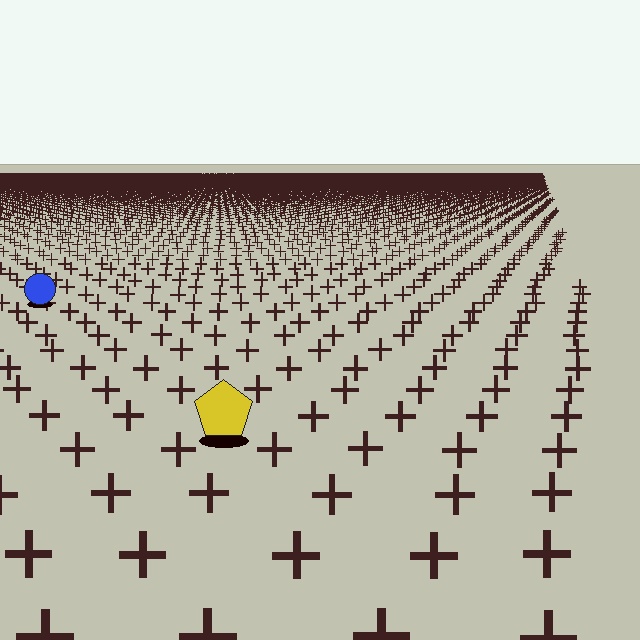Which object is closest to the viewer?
The yellow pentagon is closest. The texture marks near it are larger and more spread out.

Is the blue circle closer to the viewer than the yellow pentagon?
No. The yellow pentagon is closer — you can tell from the texture gradient: the ground texture is coarser near it.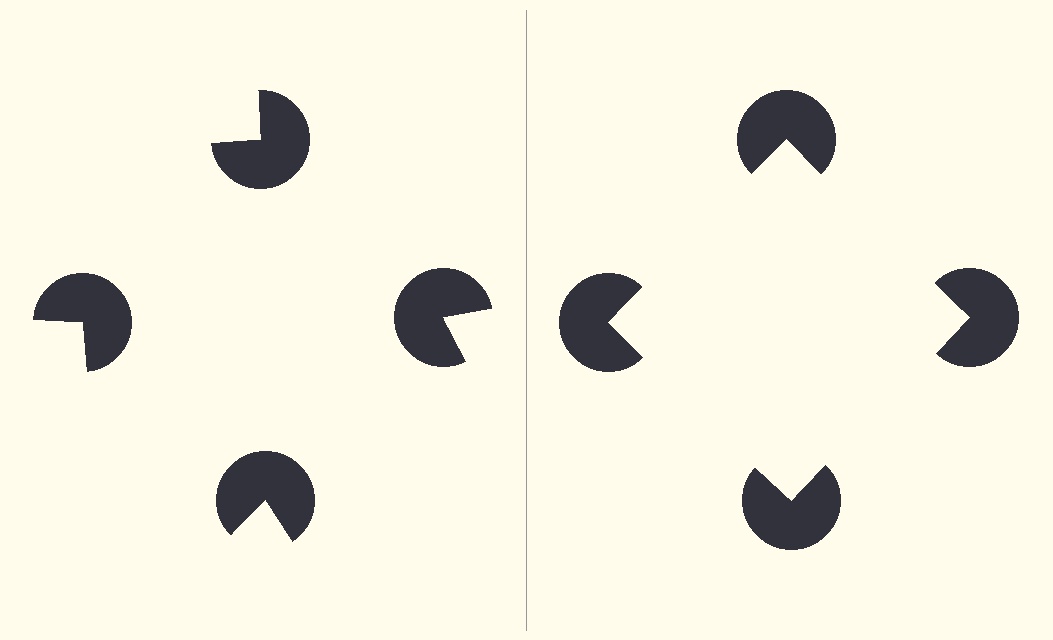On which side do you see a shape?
An illusory square appears on the right side. On the left side the wedge cuts are rotated, so no coherent shape forms.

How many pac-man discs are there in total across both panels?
8 — 4 on each side.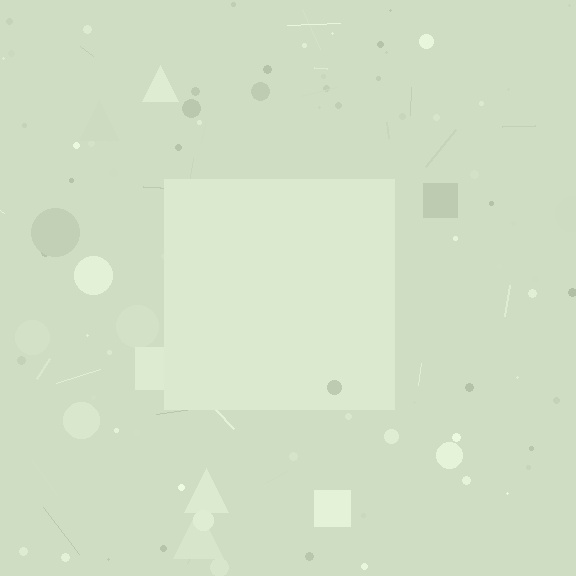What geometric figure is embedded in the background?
A square is embedded in the background.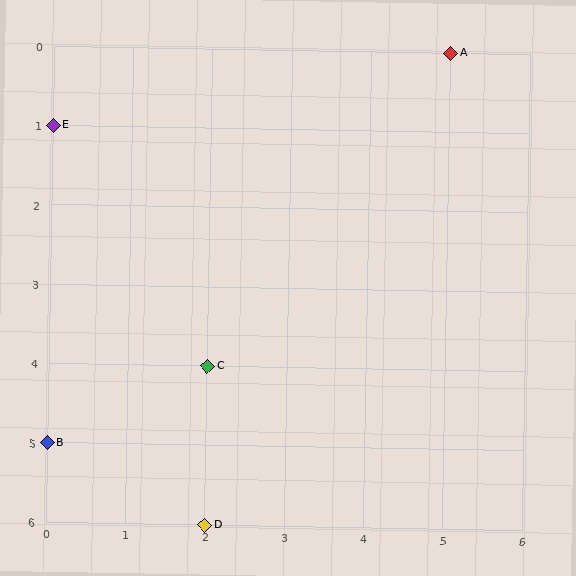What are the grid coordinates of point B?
Point B is at grid coordinates (0, 5).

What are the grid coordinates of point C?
Point C is at grid coordinates (2, 4).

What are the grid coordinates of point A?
Point A is at grid coordinates (5, 0).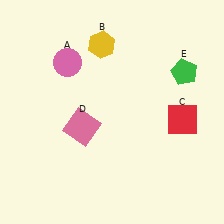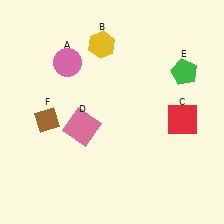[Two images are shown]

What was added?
A brown diamond (F) was added in Image 2.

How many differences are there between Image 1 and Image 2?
There is 1 difference between the two images.